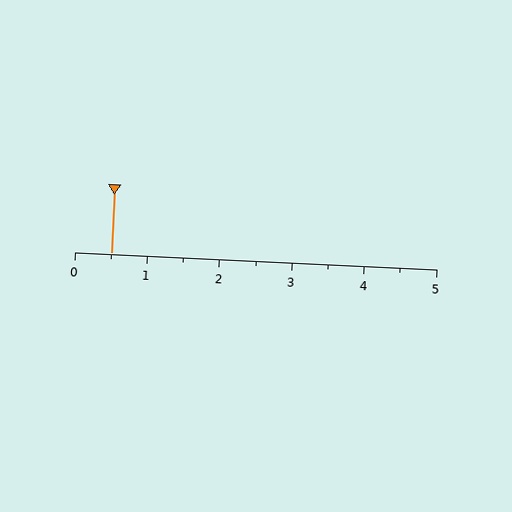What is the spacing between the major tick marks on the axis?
The major ticks are spaced 1 apart.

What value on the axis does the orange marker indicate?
The marker indicates approximately 0.5.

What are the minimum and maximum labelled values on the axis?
The axis runs from 0 to 5.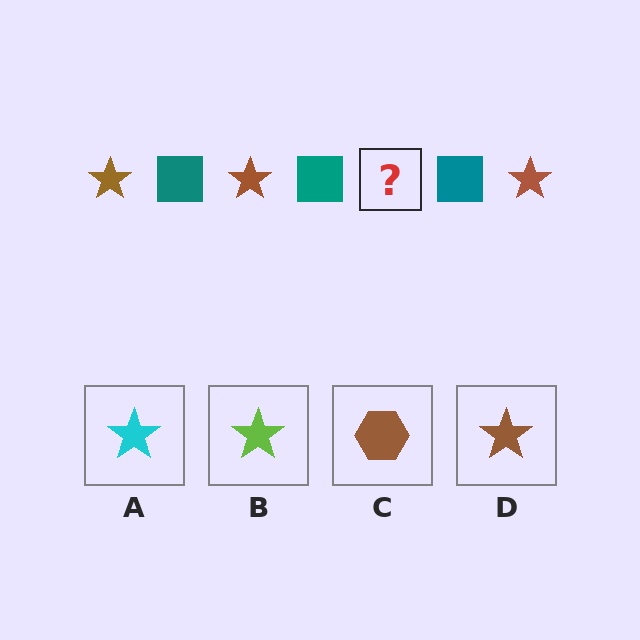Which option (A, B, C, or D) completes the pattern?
D.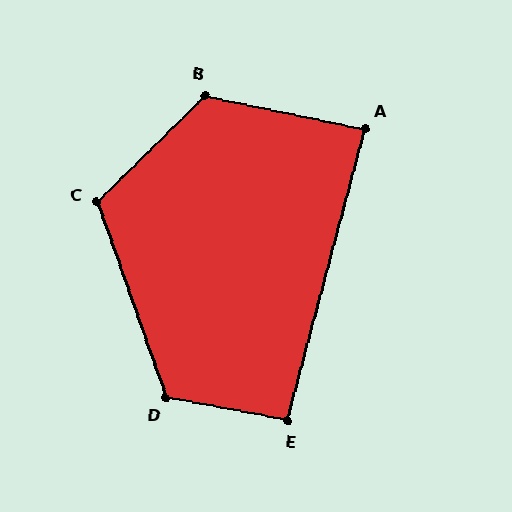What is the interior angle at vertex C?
Approximately 115 degrees (obtuse).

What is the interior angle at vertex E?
Approximately 94 degrees (approximately right).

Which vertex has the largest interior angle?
B, at approximately 124 degrees.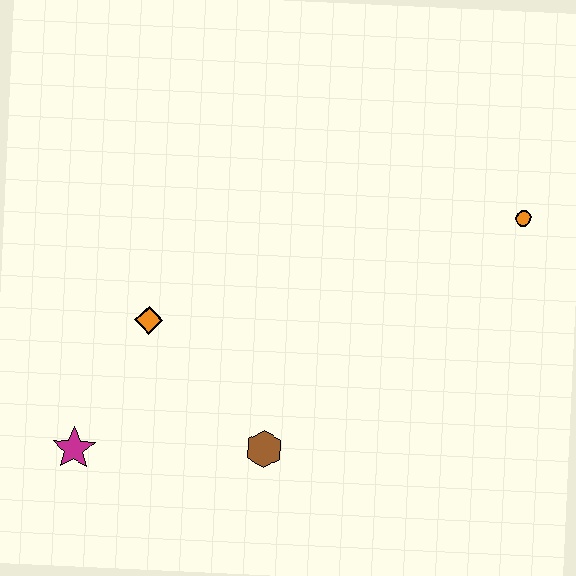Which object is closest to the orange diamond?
The magenta star is closest to the orange diamond.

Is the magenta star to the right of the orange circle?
No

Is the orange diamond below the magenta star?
No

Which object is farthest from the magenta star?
The orange circle is farthest from the magenta star.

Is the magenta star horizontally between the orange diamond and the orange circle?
No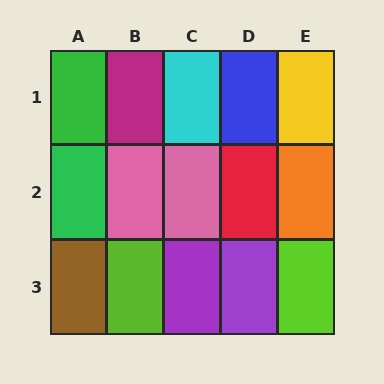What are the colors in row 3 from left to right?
Brown, lime, purple, purple, lime.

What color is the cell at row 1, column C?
Cyan.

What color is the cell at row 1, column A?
Green.